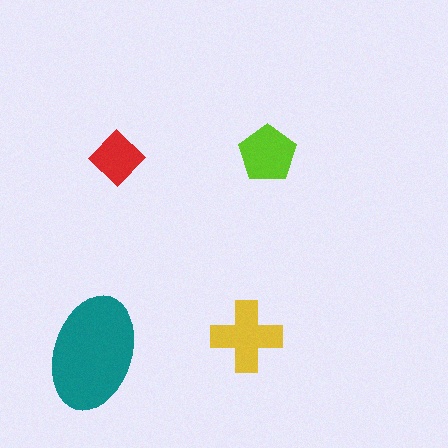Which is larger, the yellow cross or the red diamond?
The yellow cross.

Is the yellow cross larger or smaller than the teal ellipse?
Smaller.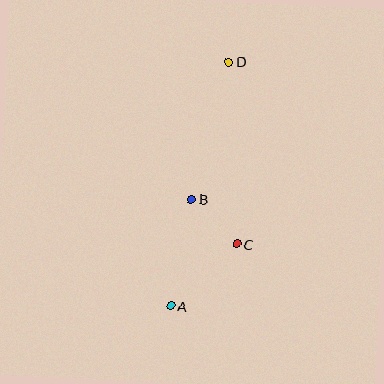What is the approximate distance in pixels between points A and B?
The distance between A and B is approximately 109 pixels.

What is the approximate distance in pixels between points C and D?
The distance between C and D is approximately 182 pixels.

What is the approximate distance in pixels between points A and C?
The distance between A and C is approximately 90 pixels.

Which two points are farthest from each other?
Points A and D are farthest from each other.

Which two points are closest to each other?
Points B and C are closest to each other.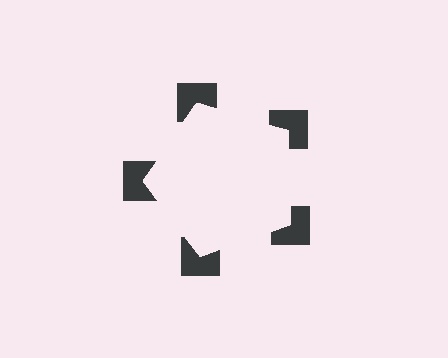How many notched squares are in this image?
There are 5 — one at each vertex of the illusory pentagon.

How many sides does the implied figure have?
5 sides.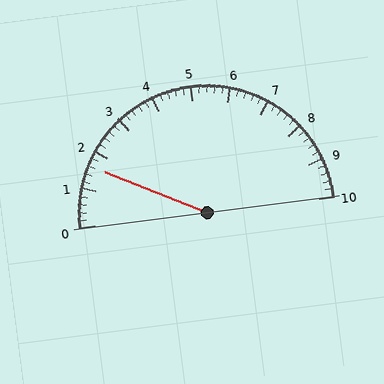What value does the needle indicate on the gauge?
The needle indicates approximately 1.6.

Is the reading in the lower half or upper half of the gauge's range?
The reading is in the lower half of the range (0 to 10).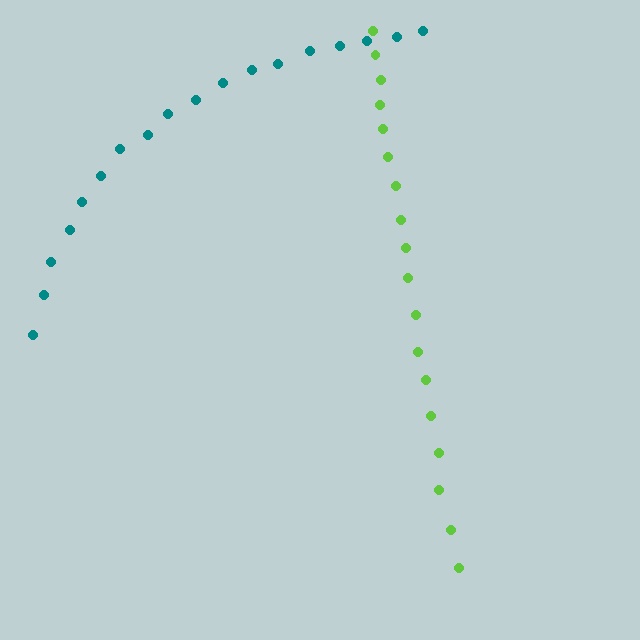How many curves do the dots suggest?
There are 2 distinct paths.